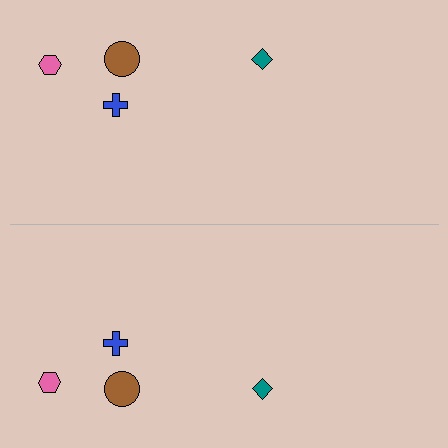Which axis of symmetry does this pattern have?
The pattern has a horizontal axis of symmetry running through the center of the image.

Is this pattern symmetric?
Yes, this pattern has bilateral (reflection) symmetry.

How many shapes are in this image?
There are 8 shapes in this image.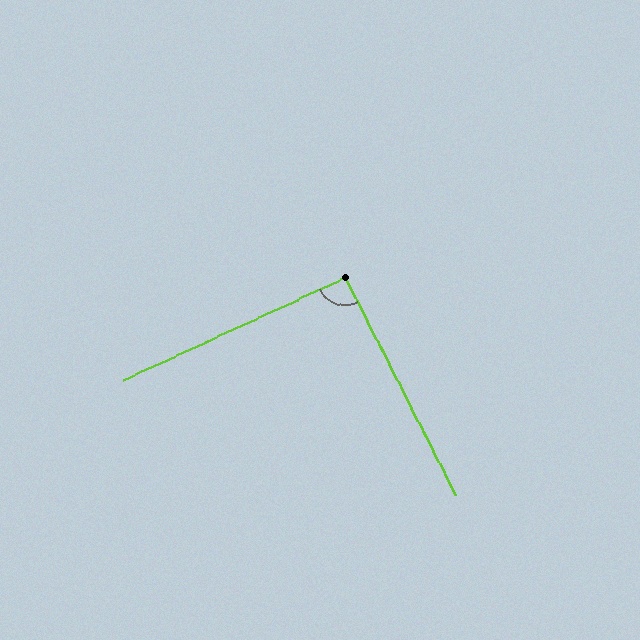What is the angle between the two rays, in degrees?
Approximately 92 degrees.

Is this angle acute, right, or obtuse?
It is approximately a right angle.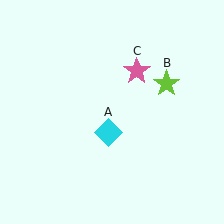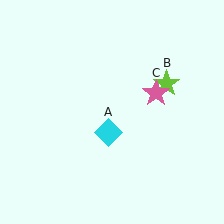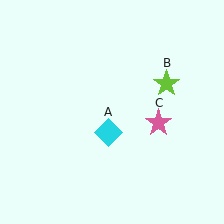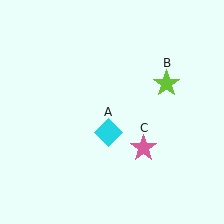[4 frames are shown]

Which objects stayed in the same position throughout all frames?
Cyan diamond (object A) and lime star (object B) remained stationary.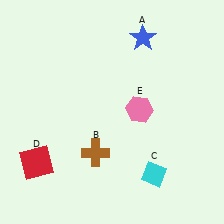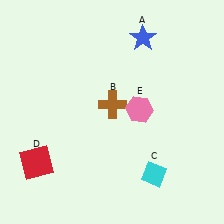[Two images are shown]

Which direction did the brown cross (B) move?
The brown cross (B) moved up.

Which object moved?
The brown cross (B) moved up.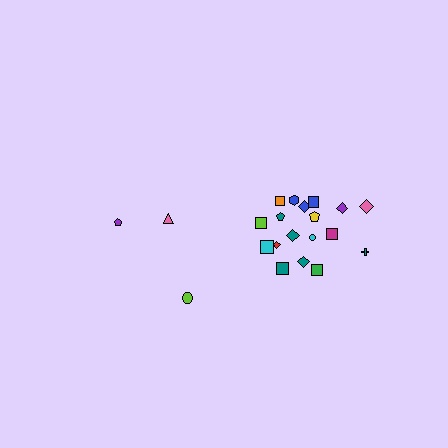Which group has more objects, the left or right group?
The right group.